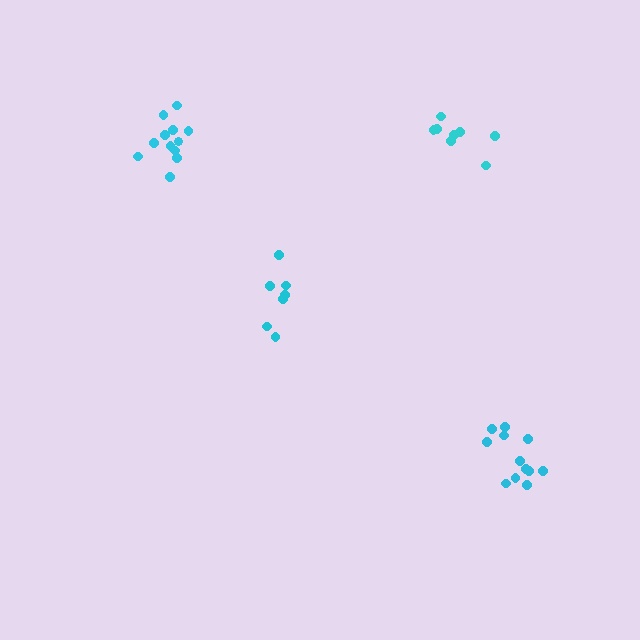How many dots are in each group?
Group 1: 7 dots, Group 2: 12 dots, Group 3: 12 dots, Group 4: 8 dots (39 total).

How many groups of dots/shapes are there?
There are 4 groups.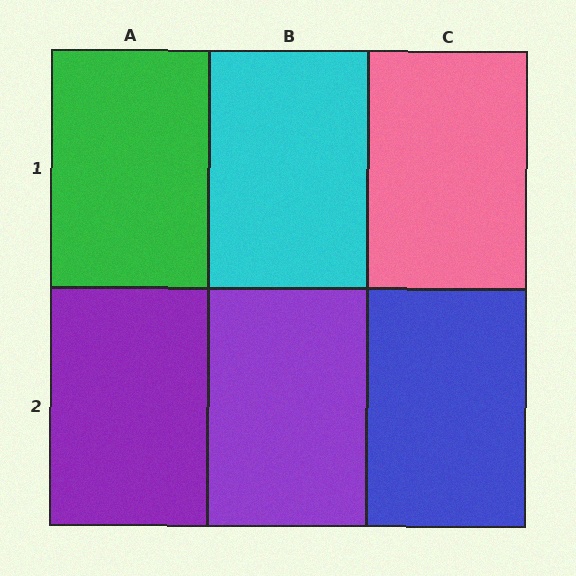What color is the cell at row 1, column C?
Pink.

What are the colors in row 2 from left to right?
Purple, purple, blue.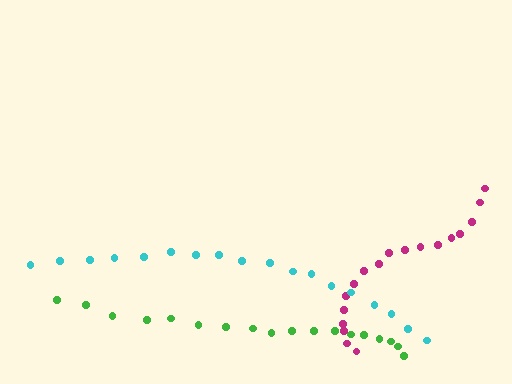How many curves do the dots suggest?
There are 3 distinct paths.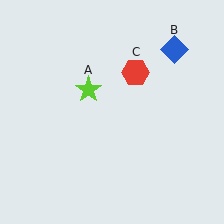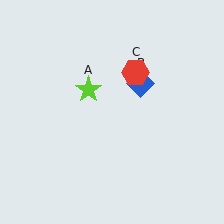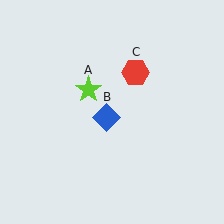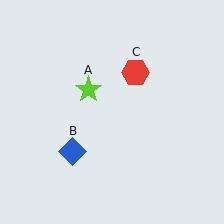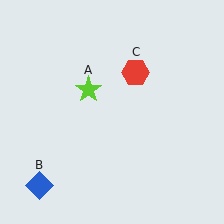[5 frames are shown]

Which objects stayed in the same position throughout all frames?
Lime star (object A) and red hexagon (object C) remained stationary.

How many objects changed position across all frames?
1 object changed position: blue diamond (object B).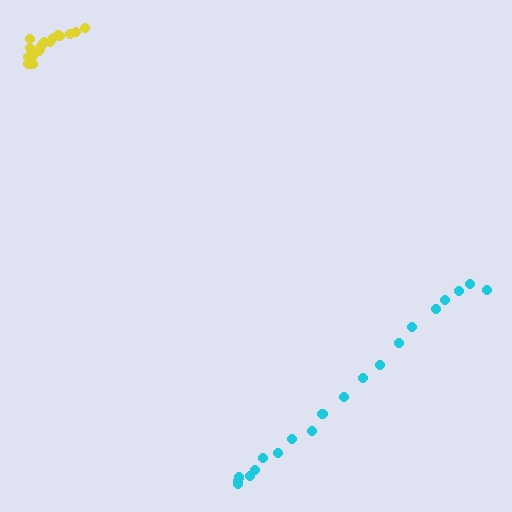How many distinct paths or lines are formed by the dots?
There are 2 distinct paths.